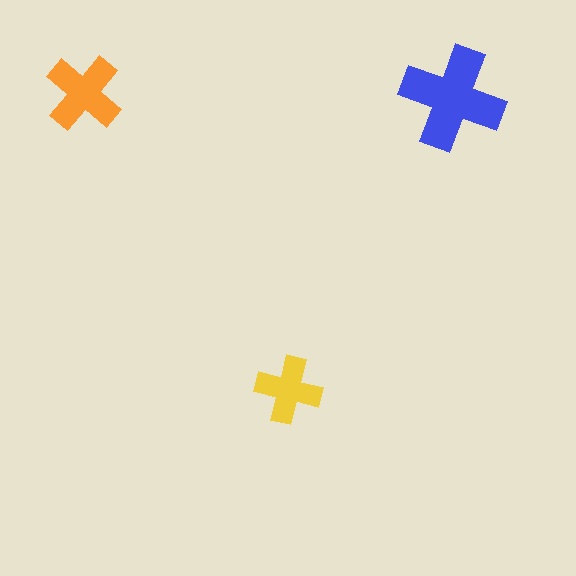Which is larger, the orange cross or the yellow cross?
The orange one.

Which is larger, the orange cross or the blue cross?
The blue one.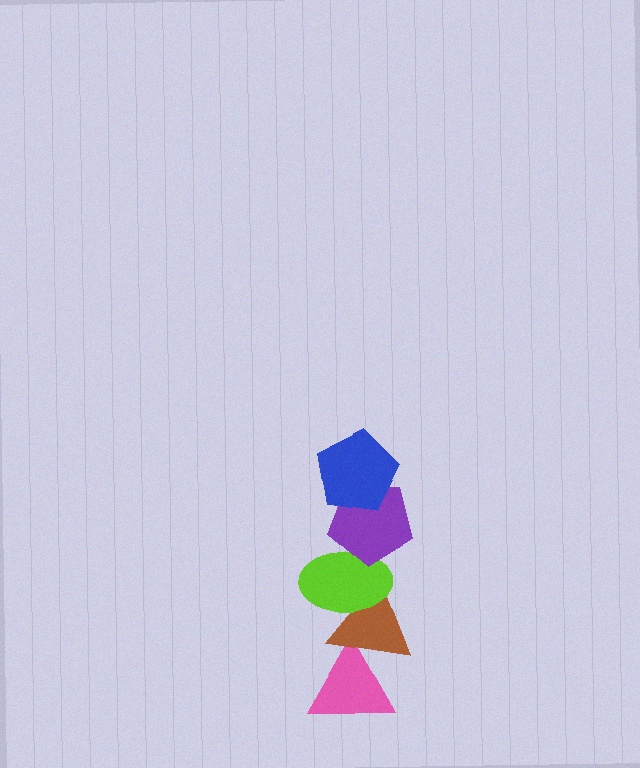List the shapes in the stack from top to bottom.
From top to bottom: the blue pentagon, the purple pentagon, the lime ellipse, the brown triangle, the pink triangle.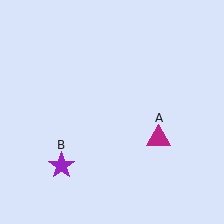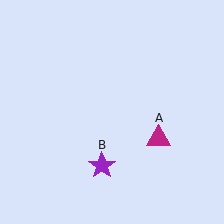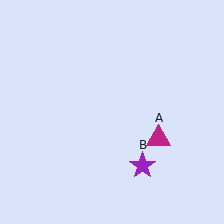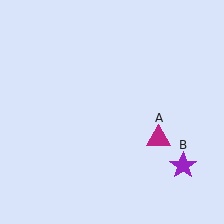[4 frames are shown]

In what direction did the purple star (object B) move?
The purple star (object B) moved right.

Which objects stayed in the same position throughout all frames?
Magenta triangle (object A) remained stationary.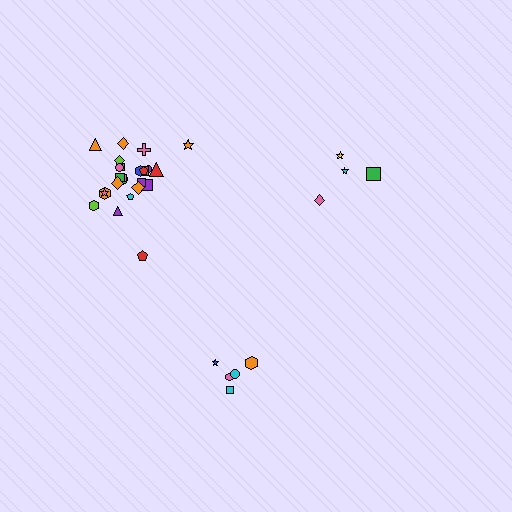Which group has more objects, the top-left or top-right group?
The top-left group.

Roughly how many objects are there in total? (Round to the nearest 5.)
Roughly 35 objects in total.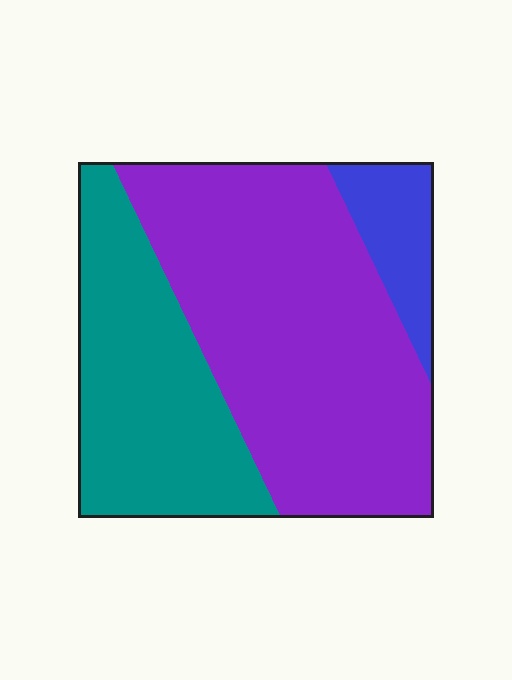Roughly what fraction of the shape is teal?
Teal takes up about one third (1/3) of the shape.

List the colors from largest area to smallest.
From largest to smallest: purple, teal, blue.